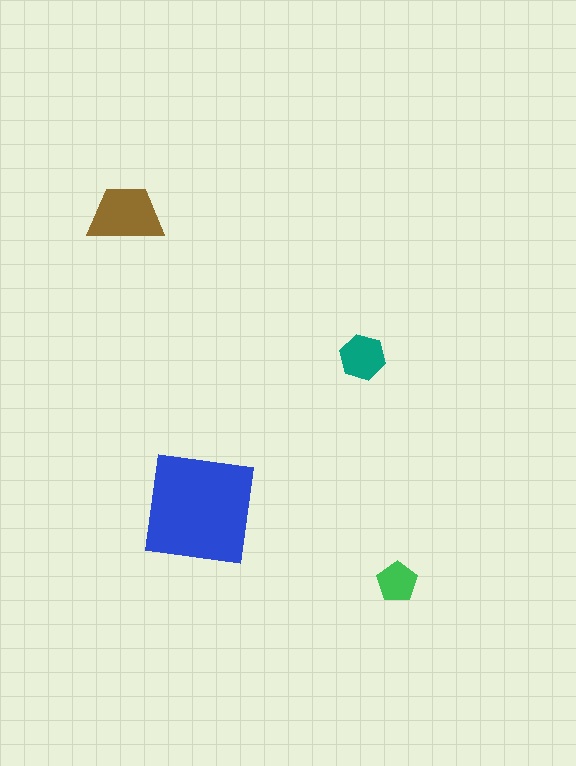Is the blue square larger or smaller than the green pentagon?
Larger.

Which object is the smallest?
The green pentagon.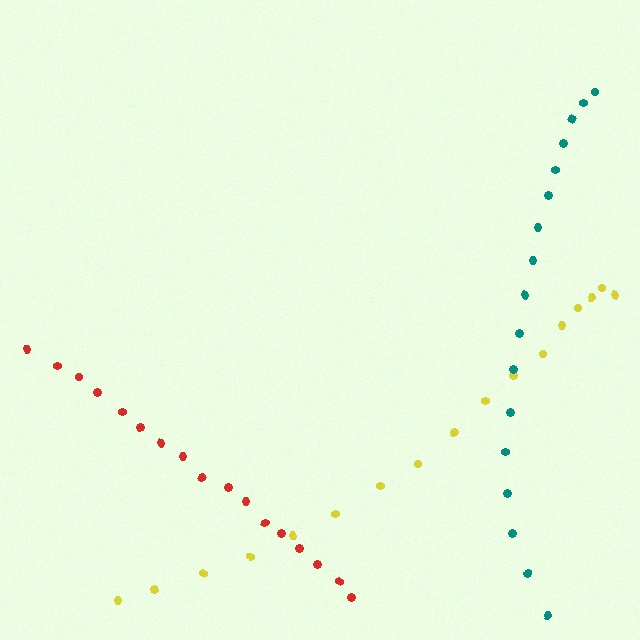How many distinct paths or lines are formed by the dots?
There are 3 distinct paths.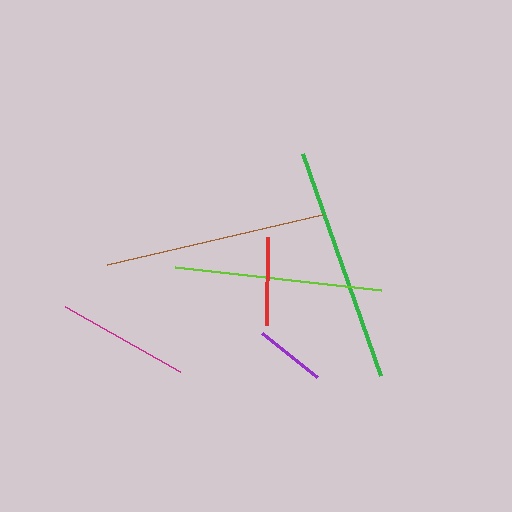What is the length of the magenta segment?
The magenta segment is approximately 133 pixels long.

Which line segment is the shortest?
The purple line is the shortest at approximately 70 pixels.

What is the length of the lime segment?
The lime segment is approximately 208 pixels long.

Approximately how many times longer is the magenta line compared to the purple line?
The magenta line is approximately 1.9 times the length of the purple line.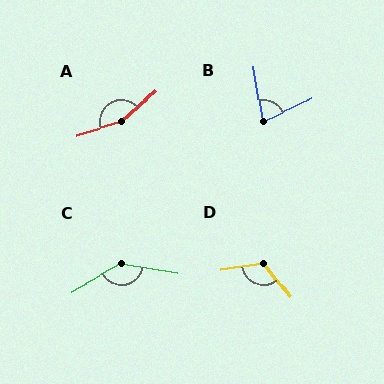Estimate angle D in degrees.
Approximately 118 degrees.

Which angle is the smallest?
B, at approximately 74 degrees.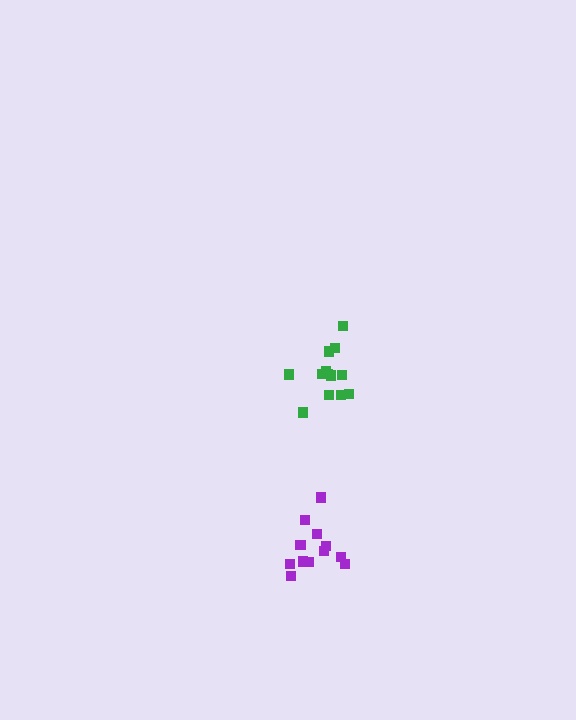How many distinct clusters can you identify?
There are 2 distinct clusters.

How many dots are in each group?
Group 1: 13 dots, Group 2: 12 dots (25 total).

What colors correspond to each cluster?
The clusters are colored: green, purple.